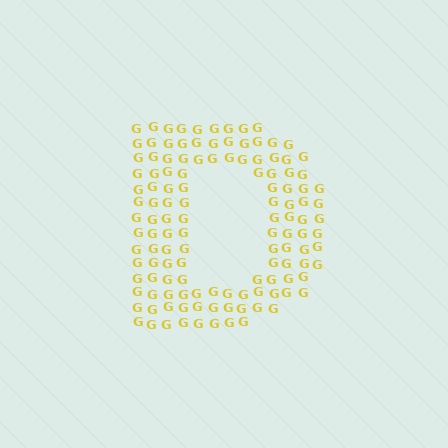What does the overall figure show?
The overall figure shows the letter D.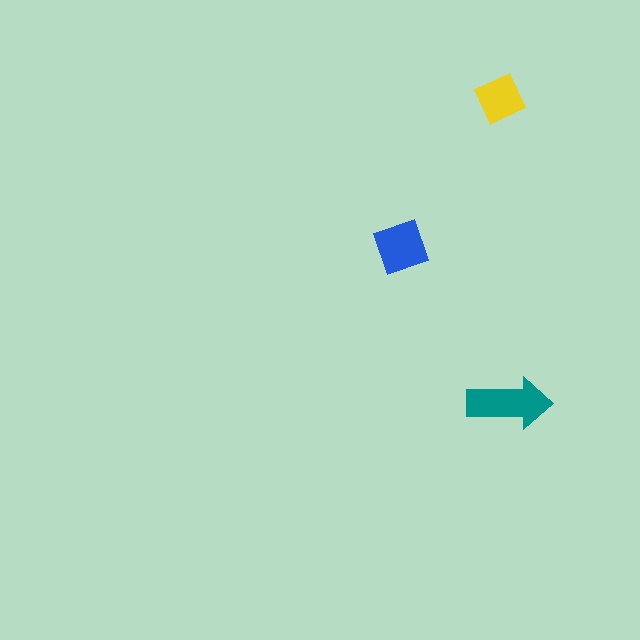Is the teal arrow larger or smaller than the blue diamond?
Larger.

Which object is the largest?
The teal arrow.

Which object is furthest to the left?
The blue diamond is leftmost.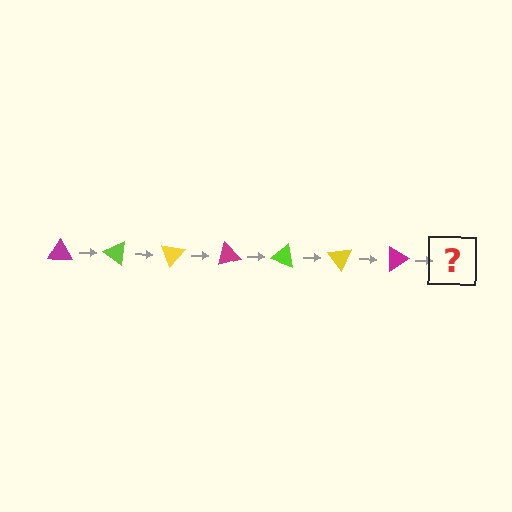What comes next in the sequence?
The next element should be a lime triangle, rotated 245 degrees from the start.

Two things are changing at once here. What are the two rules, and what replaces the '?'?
The two rules are that it rotates 35 degrees each step and the color cycles through magenta, lime, and yellow. The '?' should be a lime triangle, rotated 245 degrees from the start.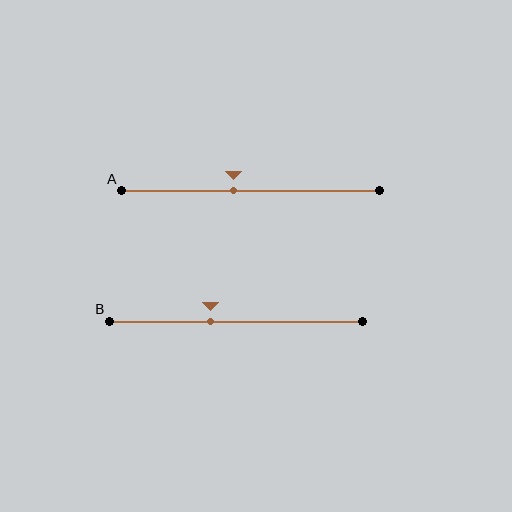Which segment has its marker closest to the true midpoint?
Segment A has its marker closest to the true midpoint.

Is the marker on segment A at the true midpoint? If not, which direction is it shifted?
No, the marker on segment A is shifted to the left by about 7% of the segment length.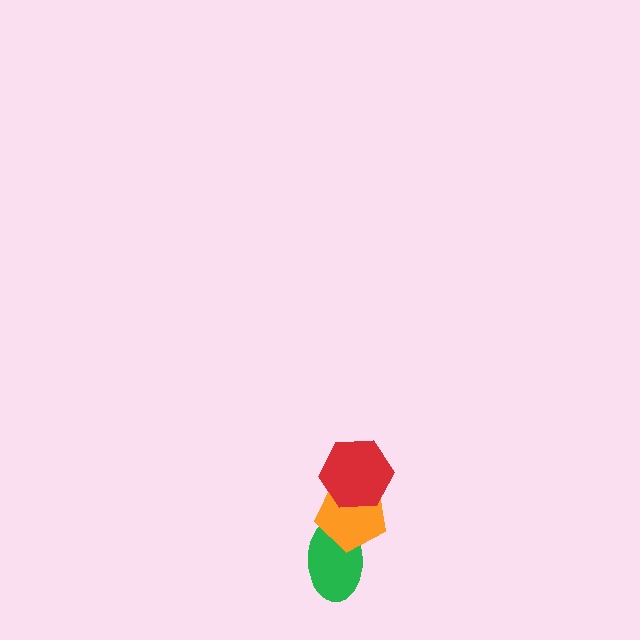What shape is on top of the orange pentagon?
The red hexagon is on top of the orange pentagon.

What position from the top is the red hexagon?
The red hexagon is 1st from the top.